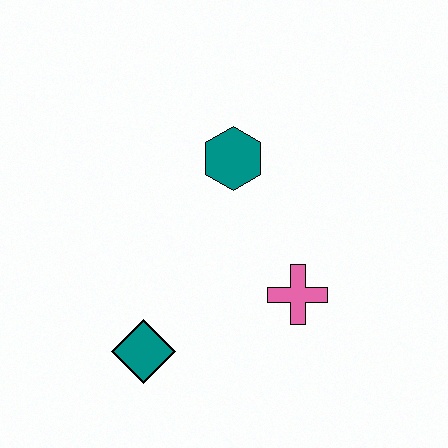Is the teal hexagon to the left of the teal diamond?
No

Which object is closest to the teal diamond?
The pink cross is closest to the teal diamond.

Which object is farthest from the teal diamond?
The teal hexagon is farthest from the teal diamond.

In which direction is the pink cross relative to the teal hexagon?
The pink cross is below the teal hexagon.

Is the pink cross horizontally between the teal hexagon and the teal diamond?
No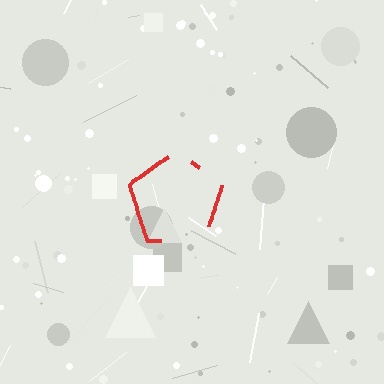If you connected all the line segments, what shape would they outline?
They would outline a pentagon.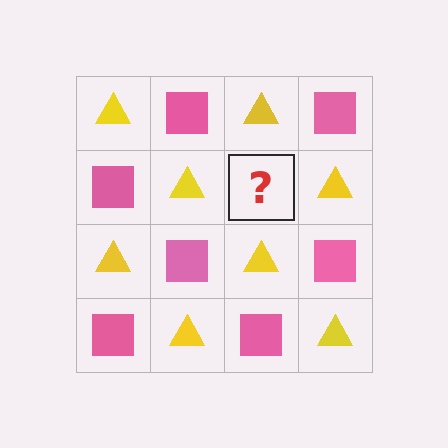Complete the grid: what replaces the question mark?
The question mark should be replaced with a pink square.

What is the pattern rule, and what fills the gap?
The rule is that it alternates yellow triangle and pink square in a checkerboard pattern. The gap should be filled with a pink square.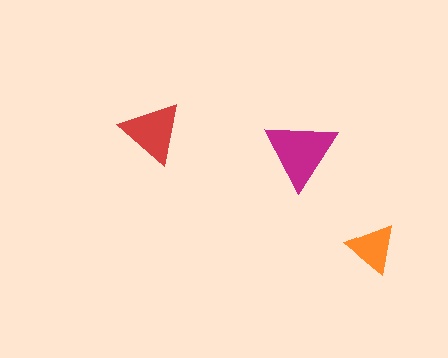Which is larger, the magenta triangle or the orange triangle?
The magenta one.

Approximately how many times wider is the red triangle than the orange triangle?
About 1.5 times wider.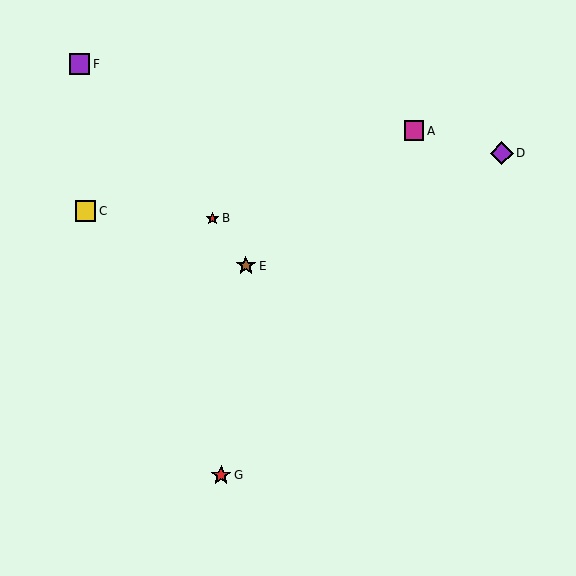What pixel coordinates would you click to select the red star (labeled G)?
Click at (221, 475) to select the red star G.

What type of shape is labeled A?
Shape A is a magenta square.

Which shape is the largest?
The purple diamond (labeled D) is the largest.